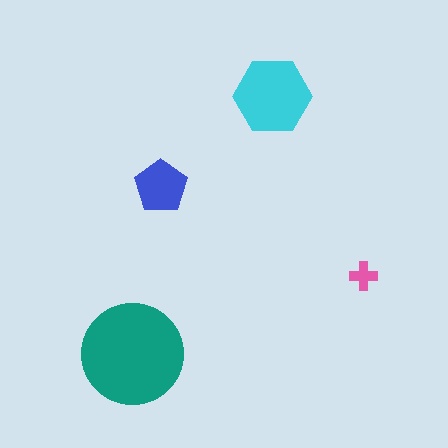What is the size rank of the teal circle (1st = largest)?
1st.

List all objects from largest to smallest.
The teal circle, the cyan hexagon, the blue pentagon, the pink cross.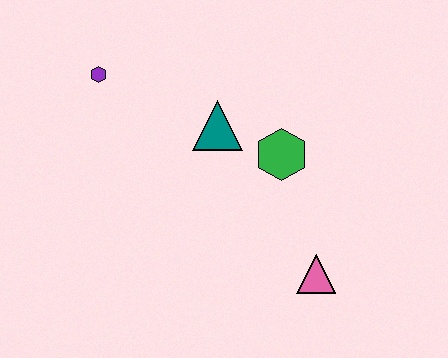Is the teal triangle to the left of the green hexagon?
Yes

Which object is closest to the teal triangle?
The green hexagon is closest to the teal triangle.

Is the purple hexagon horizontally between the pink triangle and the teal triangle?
No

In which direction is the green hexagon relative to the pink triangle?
The green hexagon is above the pink triangle.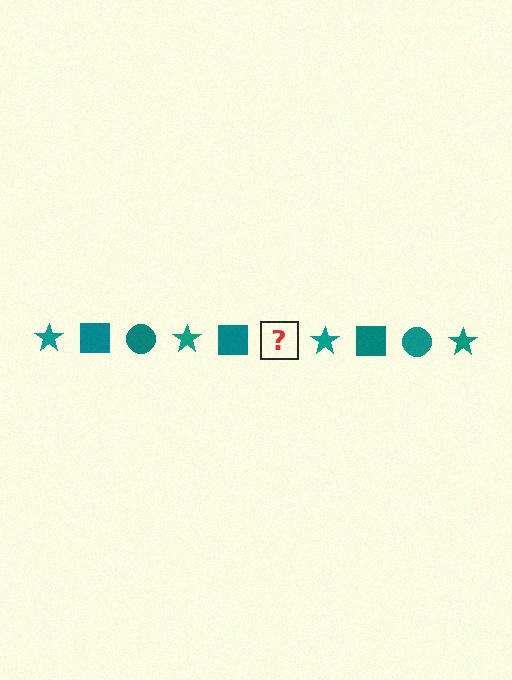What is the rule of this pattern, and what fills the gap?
The rule is that the pattern cycles through star, square, circle shapes in teal. The gap should be filled with a teal circle.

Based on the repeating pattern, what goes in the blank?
The blank should be a teal circle.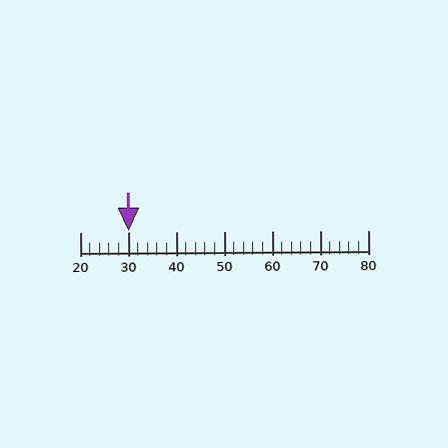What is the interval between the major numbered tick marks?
The major tick marks are spaced 10 units apart.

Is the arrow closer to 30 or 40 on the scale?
The arrow is closer to 30.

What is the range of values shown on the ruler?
The ruler shows values from 20 to 80.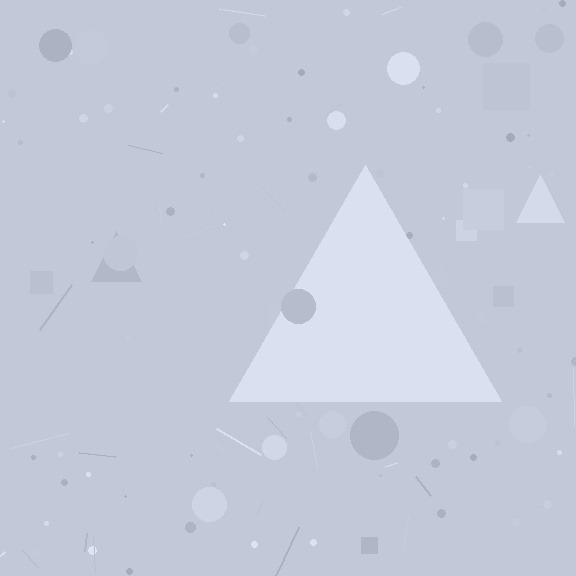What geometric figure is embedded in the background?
A triangle is embedded in the background.